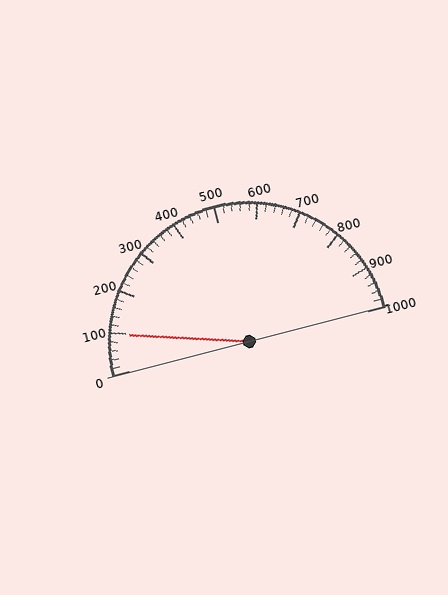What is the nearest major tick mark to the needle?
The nearest major tick mark is 100.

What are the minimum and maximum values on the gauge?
The gauge ranges from 0 to 1000.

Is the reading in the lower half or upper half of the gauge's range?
The reading is in the lower half of the range (0 to 1000).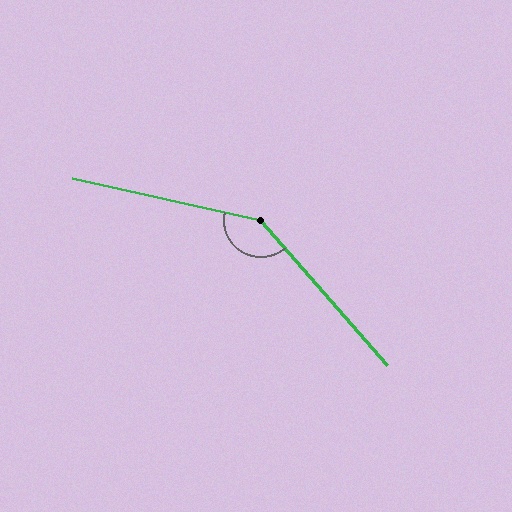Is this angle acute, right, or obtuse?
It is obtuse.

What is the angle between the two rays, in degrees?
Approximately 144 degrees.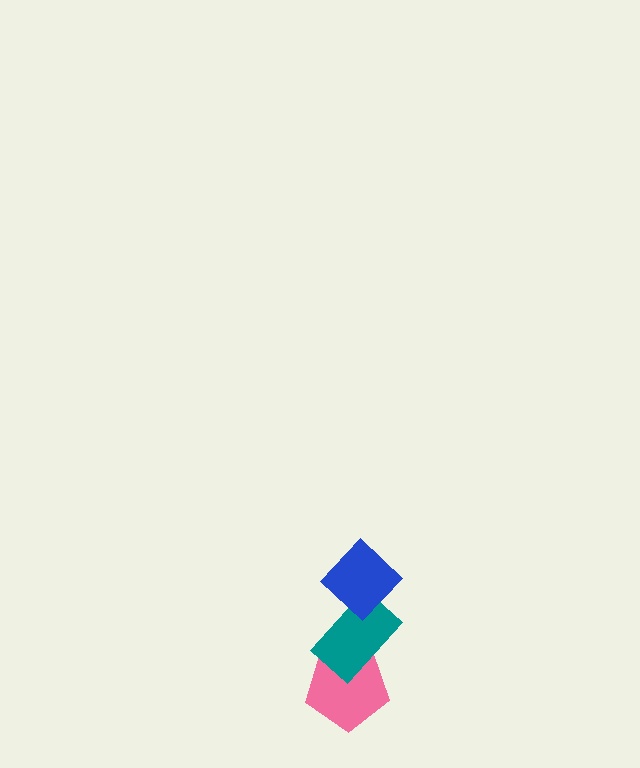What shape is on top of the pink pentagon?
The teal rectangle is on top of the pink pentagon.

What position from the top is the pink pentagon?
The pink pentagon is 3rd from the top.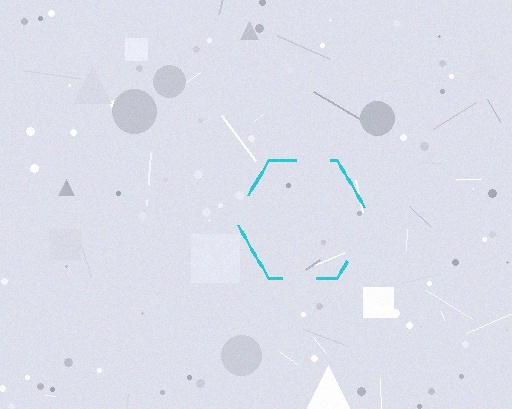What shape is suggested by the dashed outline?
The dashed outline suggests a hexagon.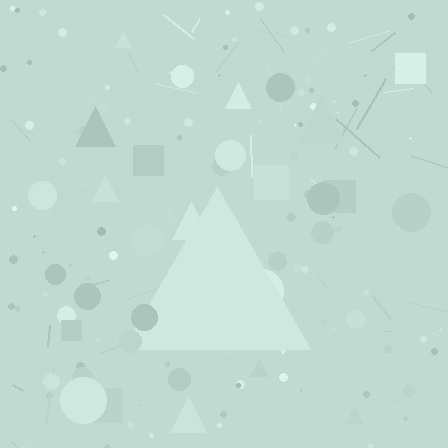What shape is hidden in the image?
A triangle is hidden in the image.